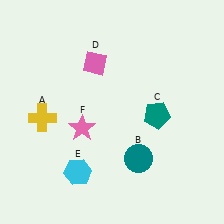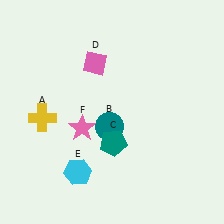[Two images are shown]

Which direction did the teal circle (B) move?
The teal circle (B) moved up.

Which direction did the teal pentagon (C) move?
The teal pentagon (C) moved left.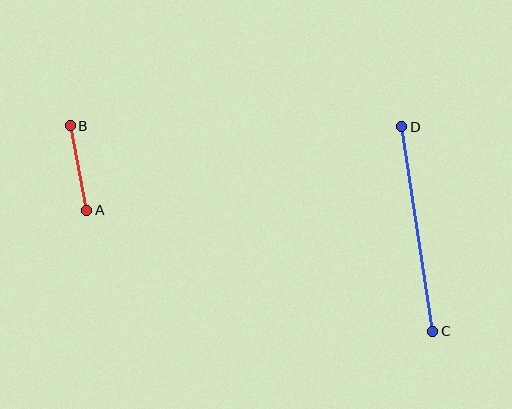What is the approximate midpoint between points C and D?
The midpoint is at approximately (417, 229) pixels.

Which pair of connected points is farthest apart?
Points C and D are farthest apart.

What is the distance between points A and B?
The distance is approximately 86 pixels.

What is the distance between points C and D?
The distance is approximately 207 pixels.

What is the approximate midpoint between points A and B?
The midpoint is at approximately (78, 168) pixels.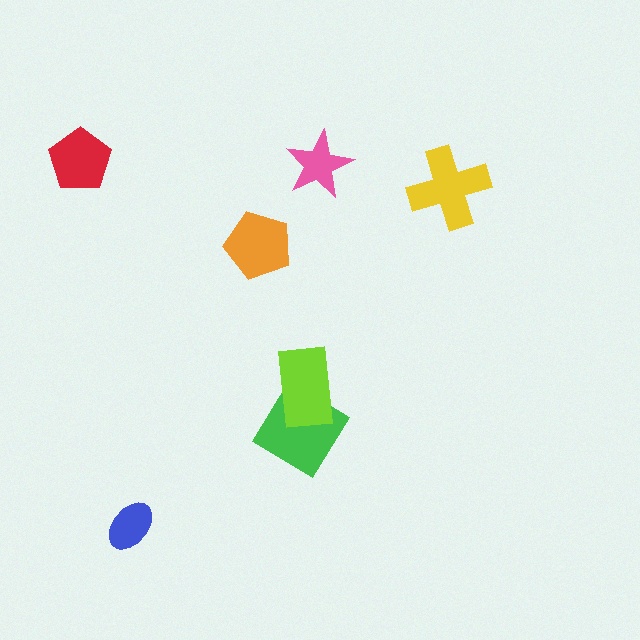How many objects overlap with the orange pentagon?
0 objects overlap with the orange pentagon.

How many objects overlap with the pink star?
0 objects overlap with the pink star.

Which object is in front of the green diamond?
The lime rectangle is in front of the green diamond.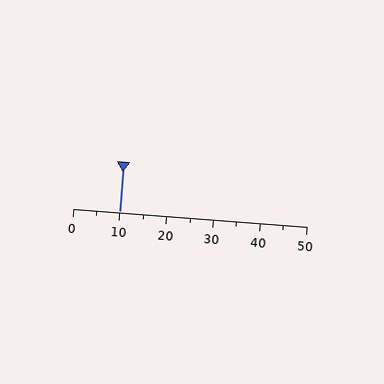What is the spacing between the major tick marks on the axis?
The major ticks are spaced 10 apart.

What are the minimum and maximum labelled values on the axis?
The axis runs from 0 to 50.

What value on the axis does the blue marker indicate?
The marker indicates approximately 10.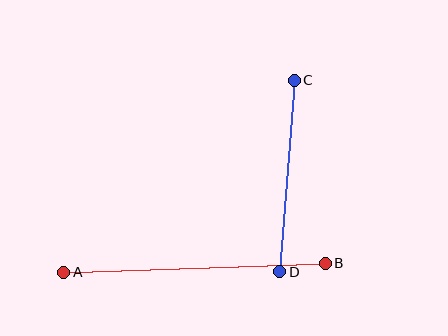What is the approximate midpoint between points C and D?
The midpoint is at approximately (287, 176) pixels.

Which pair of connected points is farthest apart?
Points A and B are farthest apart.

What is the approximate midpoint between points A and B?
The midpoint is at approximately (195, 268) pixels.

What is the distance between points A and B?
The distance is approximately 261 pixels.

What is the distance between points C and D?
The distance is approximately 192 pixels.